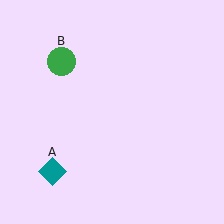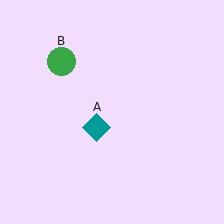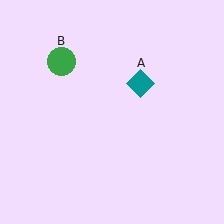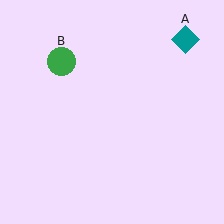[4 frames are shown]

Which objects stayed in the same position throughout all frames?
Green circle (object B) remained stationary.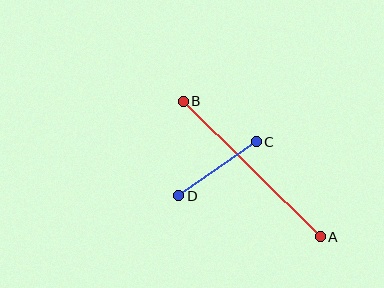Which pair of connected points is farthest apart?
Points A and B are farthest apart.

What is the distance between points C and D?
The distance is approximately 94 pixels.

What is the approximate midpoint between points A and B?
The midpoint is at approximately (252, 169) pixels.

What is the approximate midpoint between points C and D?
The midpoint is at approximately (218, 169) pixels.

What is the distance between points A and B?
The distance is approximately 193 pixels.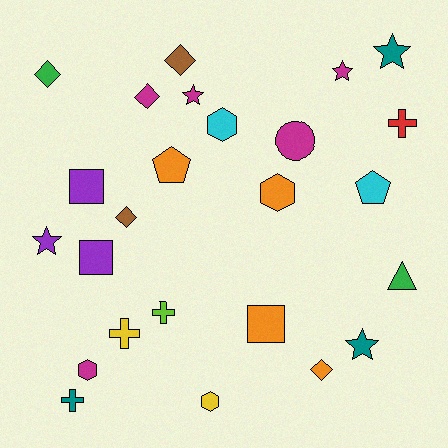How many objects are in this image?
There are 25 objects.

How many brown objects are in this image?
There are 2 brown objects.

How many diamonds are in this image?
There are 5 diamonds.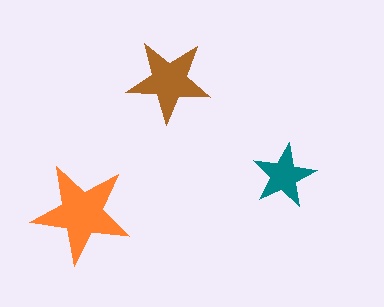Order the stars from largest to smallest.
the orange one, the brown one, the teal one.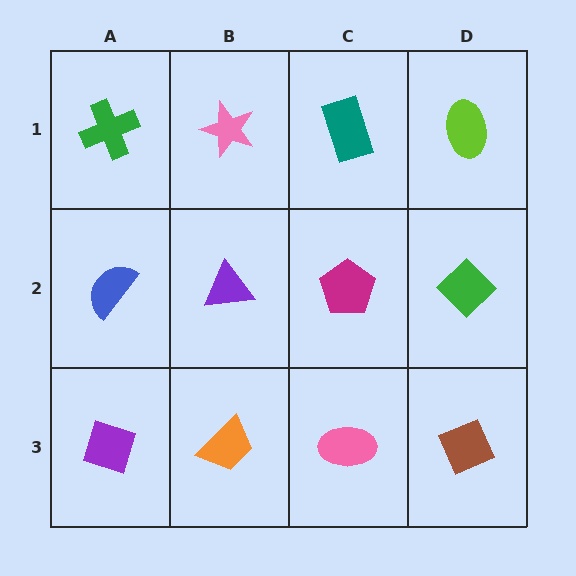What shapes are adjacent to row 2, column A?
A green cross (row 1, column A), a purple diamond (row 3, column A), a purple triangle (row 2, column B).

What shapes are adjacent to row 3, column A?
A blue semicircle (row 2, column A), an orange trapezoid (row 3, column B).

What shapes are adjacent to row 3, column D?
A green diamond (row 2, column D), a pink ellipse (row 3, column C).